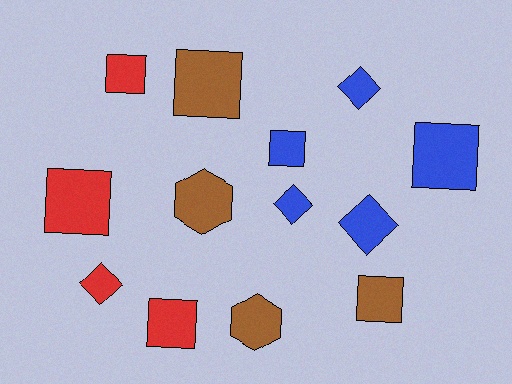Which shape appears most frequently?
Square, with 7 objects.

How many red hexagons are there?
There are no red hexagons.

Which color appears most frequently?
Blue, with 5 objects.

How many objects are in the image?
There are 13 objects.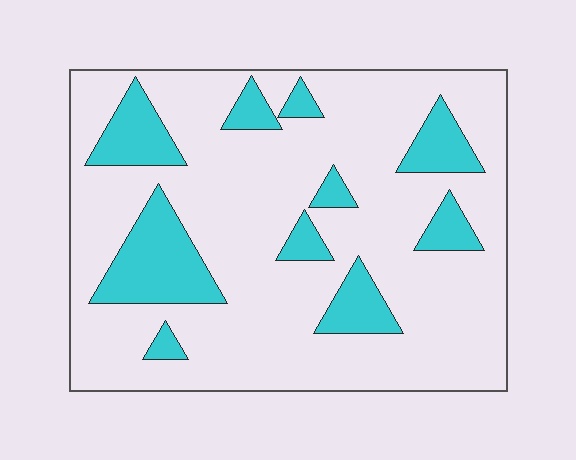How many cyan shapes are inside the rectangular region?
10.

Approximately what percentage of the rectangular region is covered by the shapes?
Approximately 20%.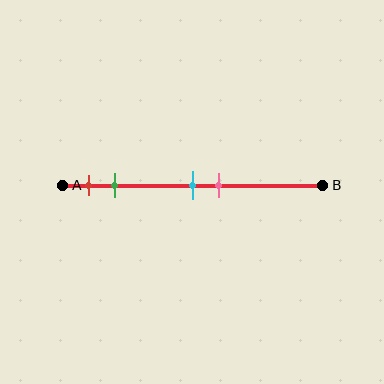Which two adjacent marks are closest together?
The cyan and pink marks are the closest adjacent pair.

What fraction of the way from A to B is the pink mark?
The pink mark is approximately 60% (0.6) of the way from A to B.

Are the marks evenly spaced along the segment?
No, the marks are not evenly spaced.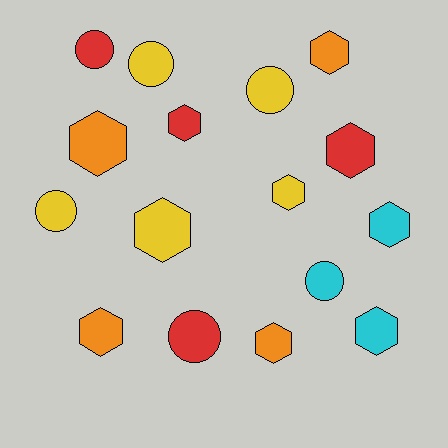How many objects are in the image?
There are 16 objects.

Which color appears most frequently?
Yellow, with 5 objects.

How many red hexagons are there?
There are 2 red hexagons.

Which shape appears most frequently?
Hexagon, with 10 objects.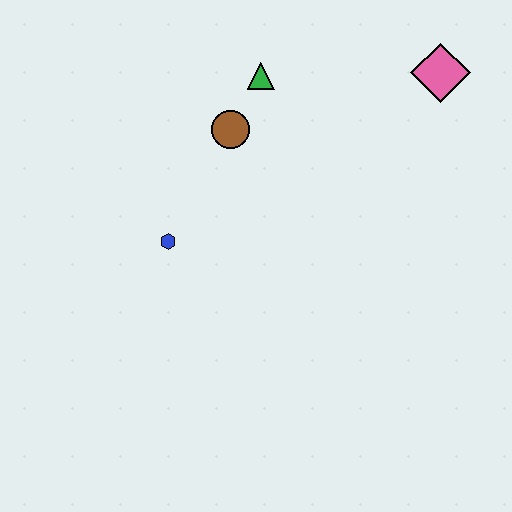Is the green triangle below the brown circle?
No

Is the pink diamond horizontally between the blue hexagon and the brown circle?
No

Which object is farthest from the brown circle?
The pink diamond is farthest from the brown circle.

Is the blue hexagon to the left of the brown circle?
Yes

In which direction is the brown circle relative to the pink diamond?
The brown circle is to the left of the pink diamond.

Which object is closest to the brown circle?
The green triangle is closest to the brown circle.